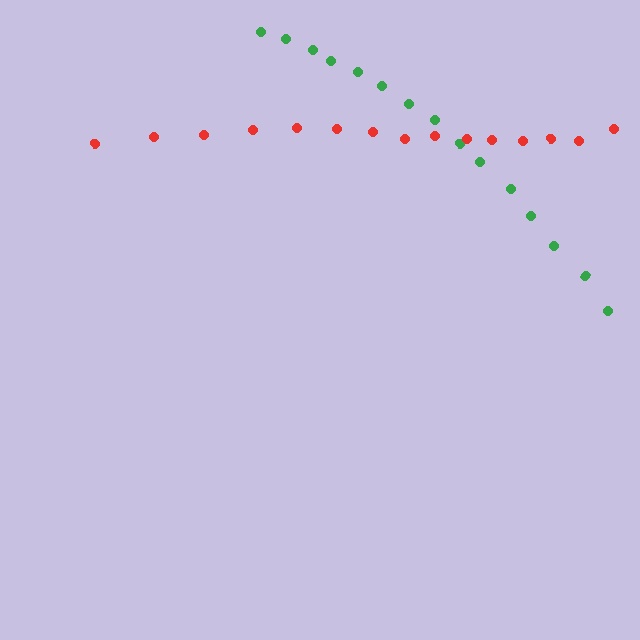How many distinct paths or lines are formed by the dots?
There are 2 distinct paths.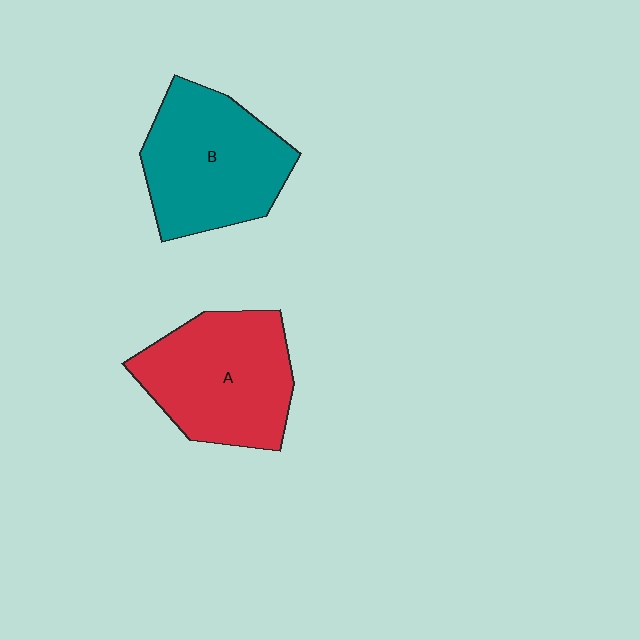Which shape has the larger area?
Shape A (red).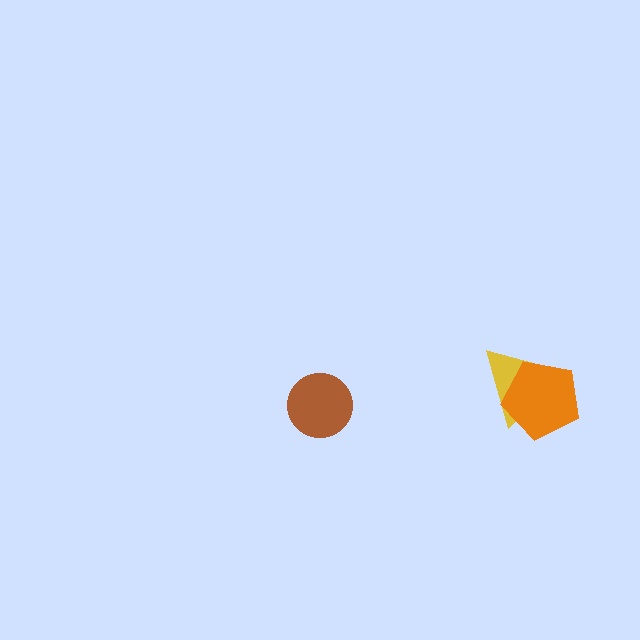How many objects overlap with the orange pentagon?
1 object overlaps with the orange pentagon.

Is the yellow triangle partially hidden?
Yes, it is partially covered by another shape.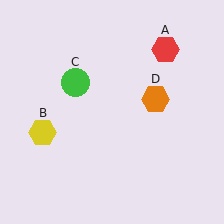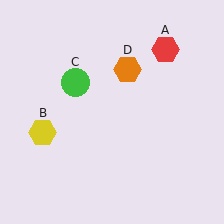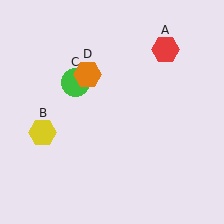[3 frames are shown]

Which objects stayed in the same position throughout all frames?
Red hexagon (object A) and yellow hexagon (object B) and green circle (object C) remained stationary.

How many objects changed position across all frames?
1 object changed position: orange hexagon (object D).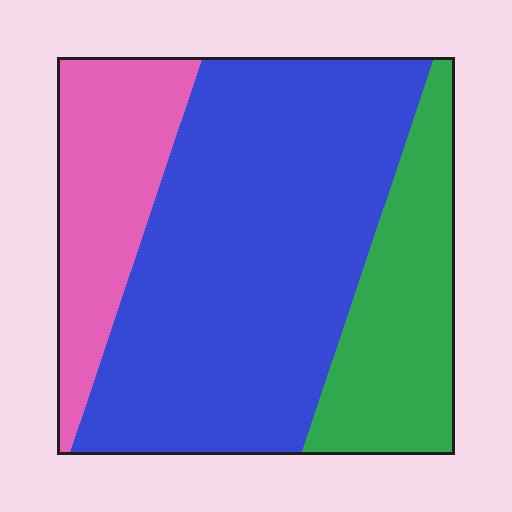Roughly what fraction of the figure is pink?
Pink takes up about one fifth (1/5) of the figure.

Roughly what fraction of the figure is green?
Green covers roughly 20% of the figure.